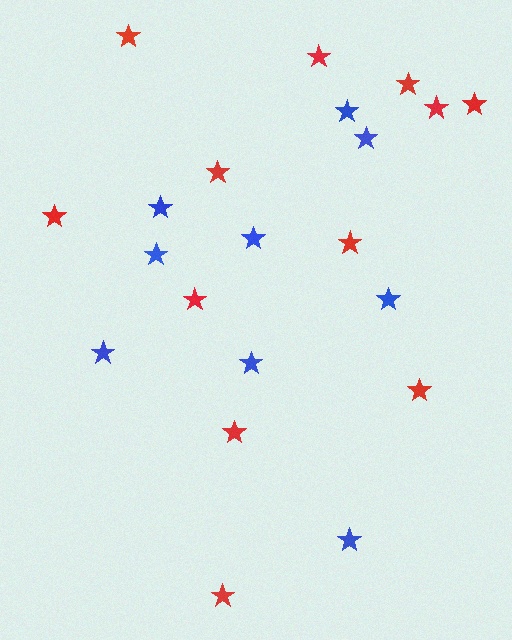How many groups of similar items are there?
There are 2 groups: one group of blue stars (9) and one group of red stars (12).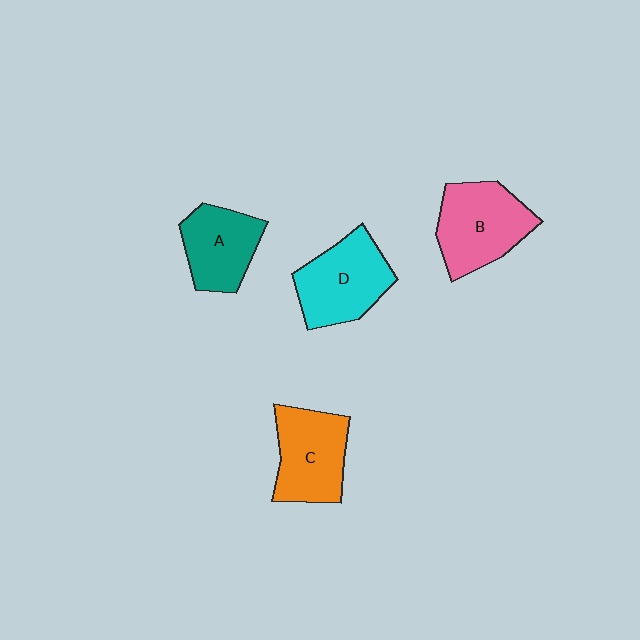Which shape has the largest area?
Shape B (pink).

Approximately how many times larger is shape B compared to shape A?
Approximately 1.3 times.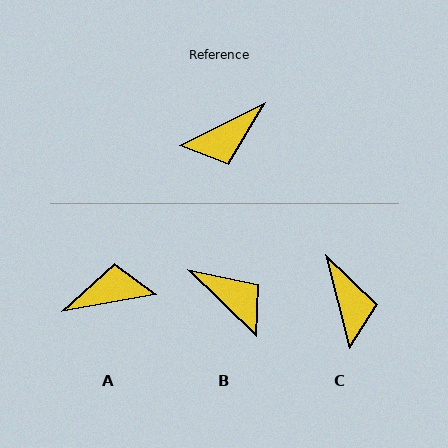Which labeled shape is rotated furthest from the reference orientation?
A, about 164 degrees away.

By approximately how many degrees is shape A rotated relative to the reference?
Approximately 164 degrees counter-clockwise.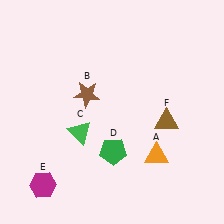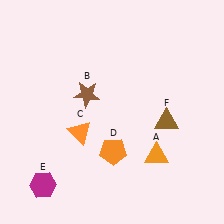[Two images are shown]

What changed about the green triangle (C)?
In Image 1, C is green. In Image 2, it changed to orange.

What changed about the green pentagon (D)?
In Image 1, D is green. In Image 2, it changed to orange.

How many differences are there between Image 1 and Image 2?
There are 2 differences between the two images.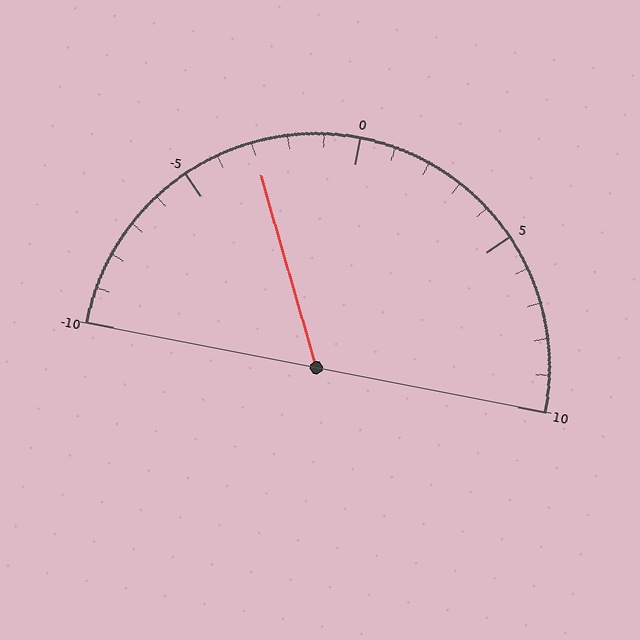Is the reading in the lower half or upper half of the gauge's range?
The reading is in the lower half of the range (-10 to 10).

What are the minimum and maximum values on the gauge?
The gauge ranges from -10 to 10.